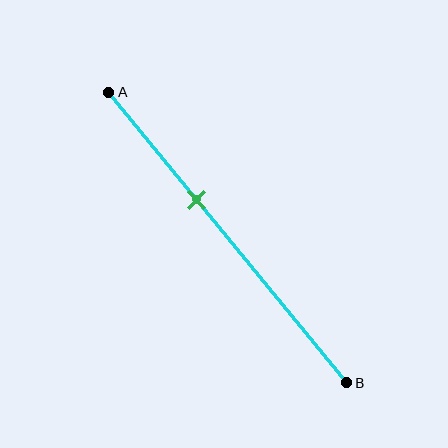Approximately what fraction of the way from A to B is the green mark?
The green mark is approximately 35% of the way from A to B.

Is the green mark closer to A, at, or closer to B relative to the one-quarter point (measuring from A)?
The green mark is closer to point B than the one-quarter point of segment AB.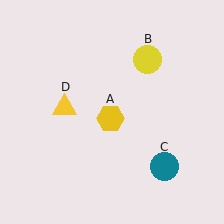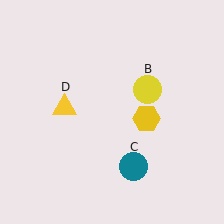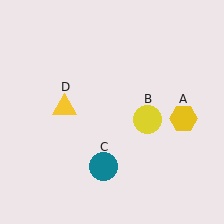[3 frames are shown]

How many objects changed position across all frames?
3 objects changed position: yellow hexagon (object A), yellow circle (object B), teal circle (object C).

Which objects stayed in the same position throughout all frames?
Yellow triangle (object D) remained stationary.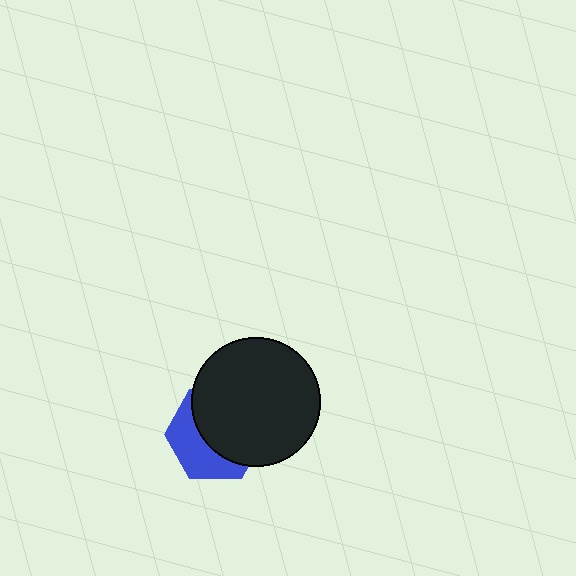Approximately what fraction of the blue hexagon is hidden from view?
Roughly 59% of the blue hexagon is hidden behind the black circle.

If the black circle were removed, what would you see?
You would see the complete blue hexagon.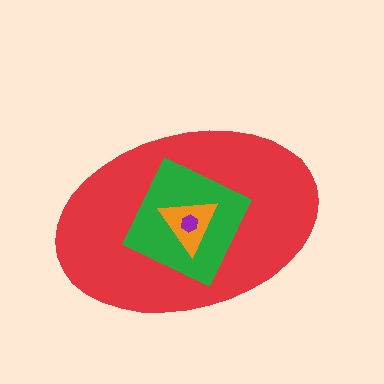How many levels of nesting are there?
4.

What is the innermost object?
The purple hexagon.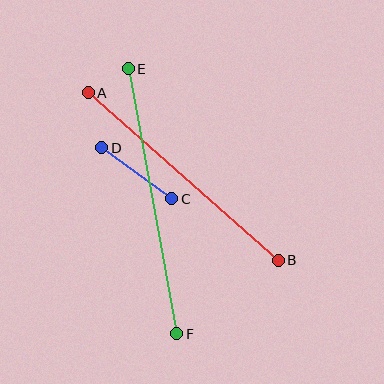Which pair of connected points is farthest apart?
Points E and F are farthest apart.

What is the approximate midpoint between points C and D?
The midpoint is at approximately (137, 173) pixels.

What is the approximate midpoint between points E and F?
The midpoint is at approximately (153, 201) pixels.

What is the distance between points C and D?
The distance is approximately 86 pixels.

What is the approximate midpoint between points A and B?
The midpoint is at approximately (183, 176) pixels.